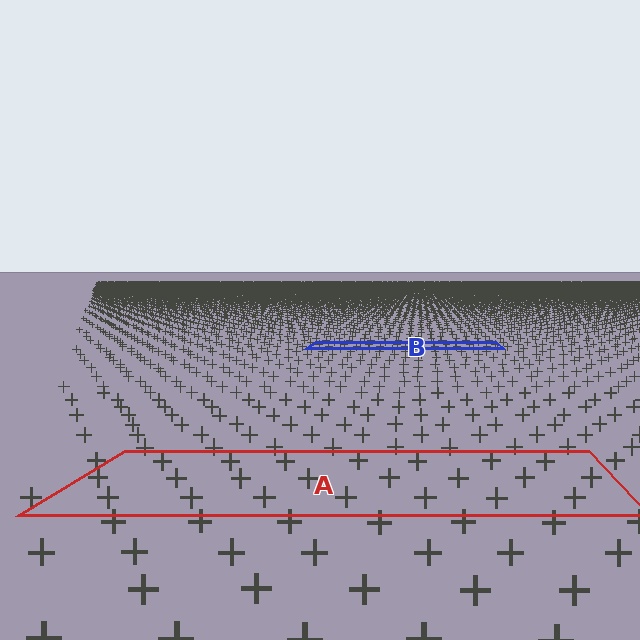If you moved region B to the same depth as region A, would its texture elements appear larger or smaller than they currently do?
They would appear larger. At a closer depth, the same texture elements are projected at a bigger on-screen size.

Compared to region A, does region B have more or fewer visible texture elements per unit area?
Region B has more texture elements per unit area — they are packed more densely because it is farther away.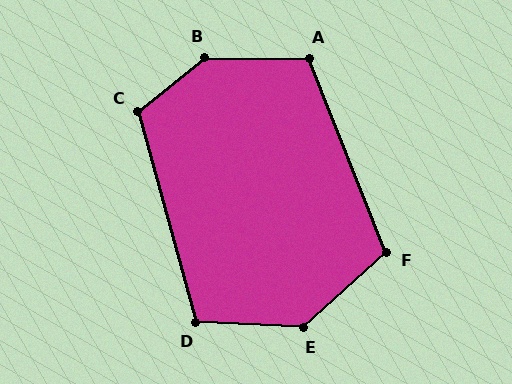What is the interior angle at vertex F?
Approximately 111 degrees (obtuse).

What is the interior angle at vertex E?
Approximately 135 degrees (obtuse).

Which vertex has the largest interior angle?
B, at approximately 141 degrees.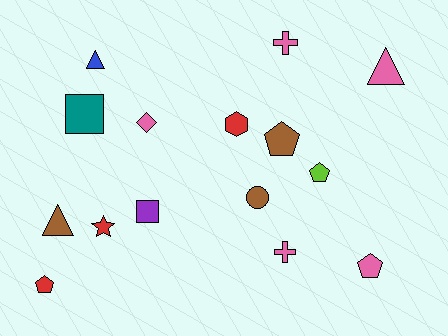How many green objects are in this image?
There are no green objects.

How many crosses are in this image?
There are 2 crosses.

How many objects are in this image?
There are 15 objects.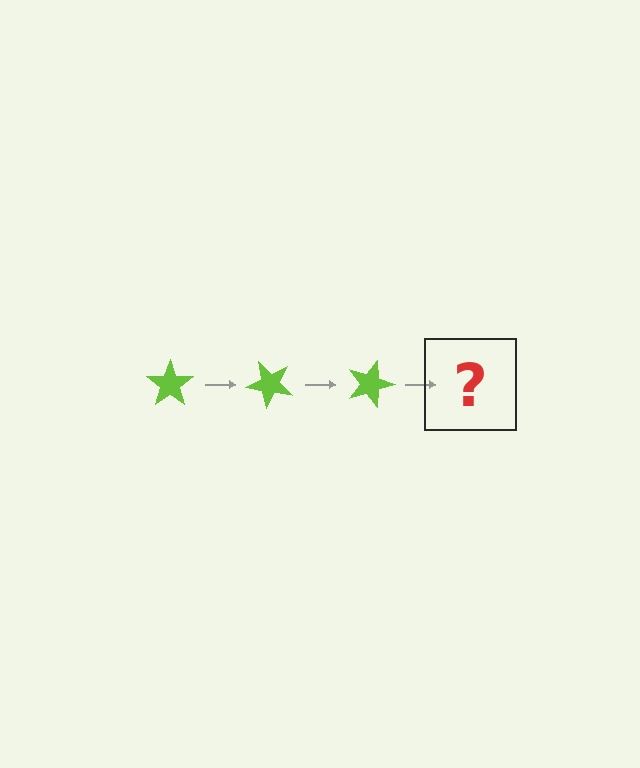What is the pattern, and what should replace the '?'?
The pattern is that the star rotates 45 degrees each step. The '?' should be a lime star rotated 135 degrees.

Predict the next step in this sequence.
The next step is a lime star rotated 135 degrees.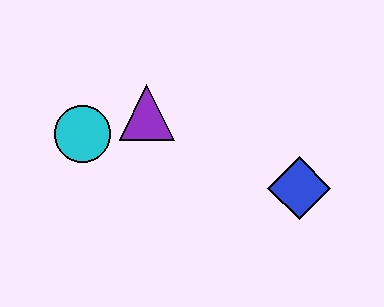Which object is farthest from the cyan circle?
The blue diamond is farthest from the cyan circle.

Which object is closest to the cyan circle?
The purple triangle is closest to the cyan circle.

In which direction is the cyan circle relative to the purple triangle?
The cyan circle is to the left of the purple triangle.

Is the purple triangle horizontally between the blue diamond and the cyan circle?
Yes